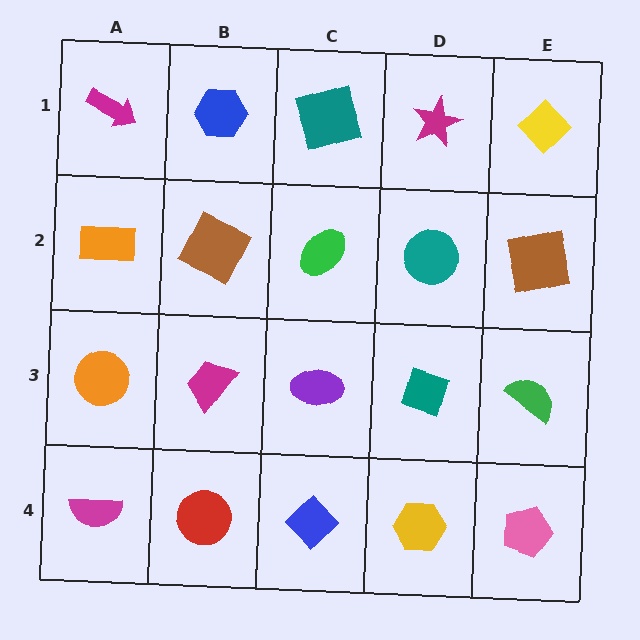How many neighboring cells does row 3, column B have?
4.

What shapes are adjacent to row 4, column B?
A magenta trapezoid (row 3, column B), a magenta semicircle (row 4, column A), a blue diamond (row 4, column C).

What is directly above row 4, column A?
An orange circle.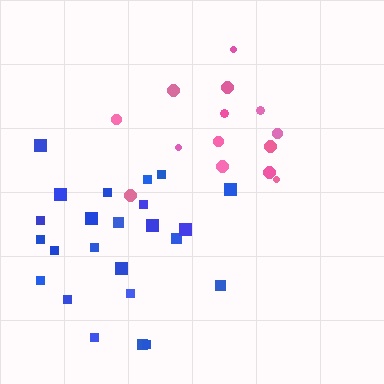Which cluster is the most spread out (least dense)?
Pink.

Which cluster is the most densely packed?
Blue.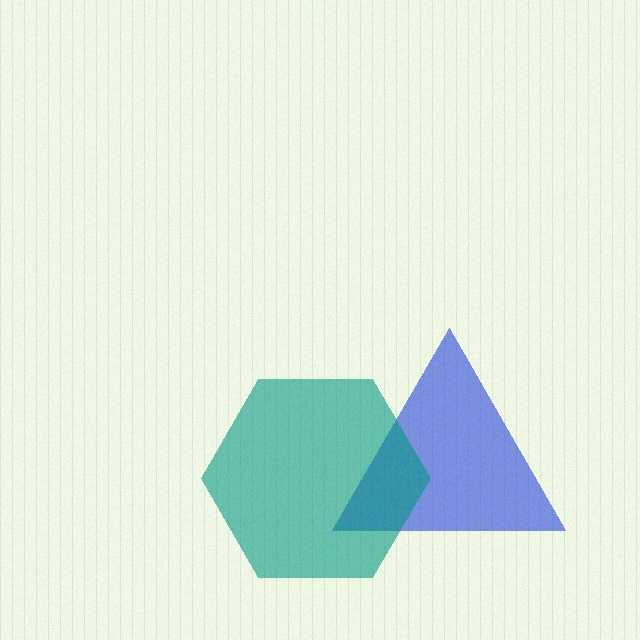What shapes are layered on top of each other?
The layered shapes are: a blue triangle, a teal hexagon.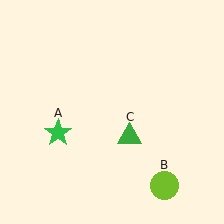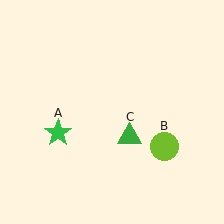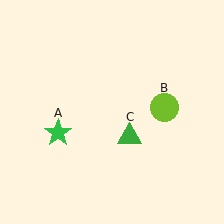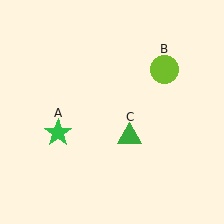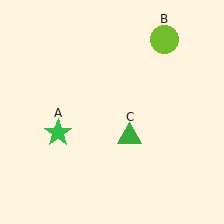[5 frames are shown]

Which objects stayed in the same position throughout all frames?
Green star (object A) and green triangle (object C) remained stationary.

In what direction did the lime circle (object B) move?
The lime circle (object B) moved up.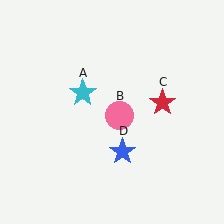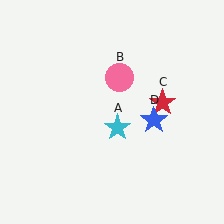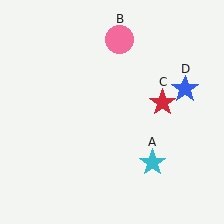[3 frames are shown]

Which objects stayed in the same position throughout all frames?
Red star (object C) remained stationary.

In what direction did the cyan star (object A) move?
The cyan star (object A) moved down and to the right.